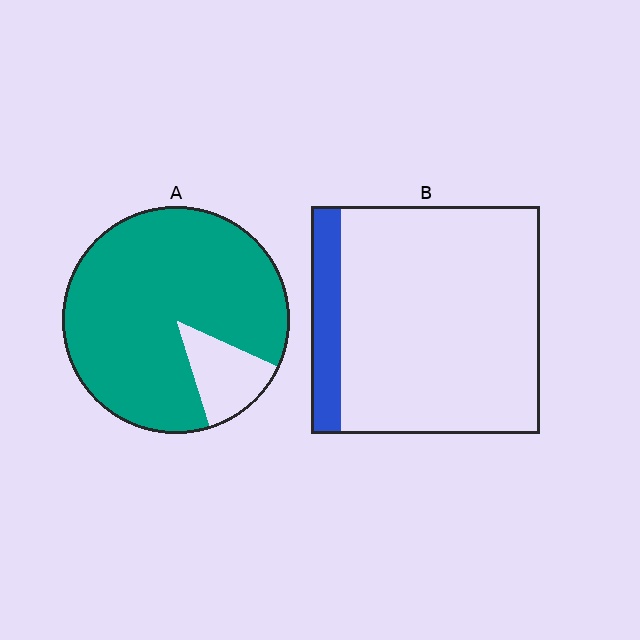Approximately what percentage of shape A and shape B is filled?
A is approximately 85% and B is approximately 15%.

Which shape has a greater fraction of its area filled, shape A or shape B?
Shape A.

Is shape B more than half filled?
No.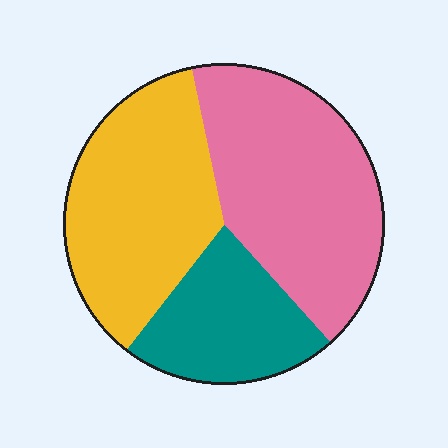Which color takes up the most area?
Pink, at roughly 40%.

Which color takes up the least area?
Teal, at roughly 20%.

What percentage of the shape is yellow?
Yellow takes up about three eighths (3/8) of the shape.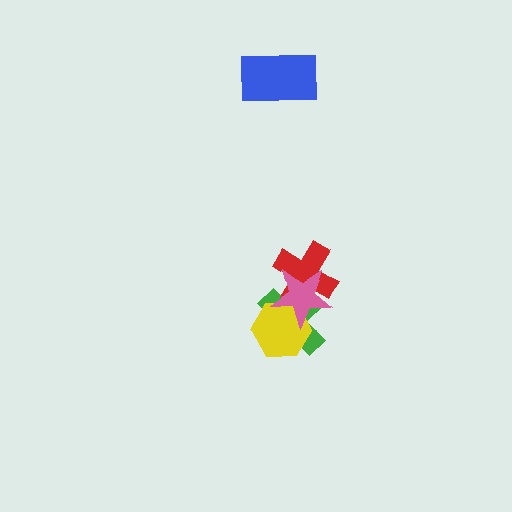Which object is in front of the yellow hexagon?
The pink star is in front of the yellow hexagon.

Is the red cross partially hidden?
Yes, it is partially covered by another shape.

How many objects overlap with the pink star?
3 objects overlap with the pink star.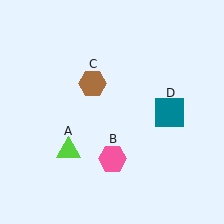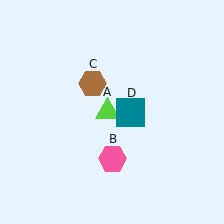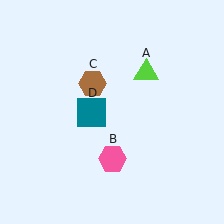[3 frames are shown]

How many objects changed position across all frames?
2 objects changed position: lime triangle (object A), teal square (object D).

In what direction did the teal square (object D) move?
The teal square (object D) moved left.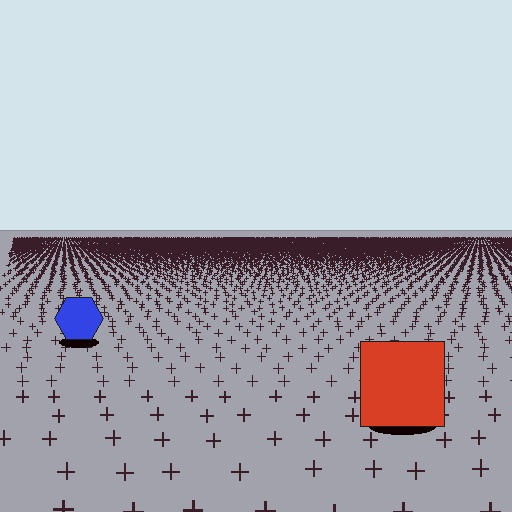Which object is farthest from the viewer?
The blue hexagon is farthest from the viewer. It appears smaller and the ground texture around it is denser.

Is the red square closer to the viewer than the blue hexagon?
Yes. The red square is closer — you can tell from the texture gradient: the ground texture is coarser near it.